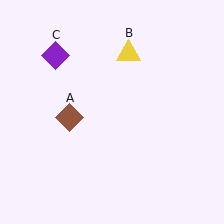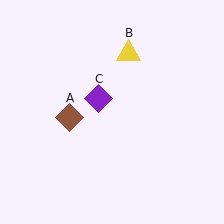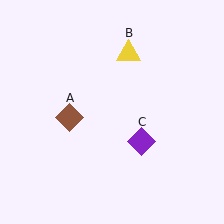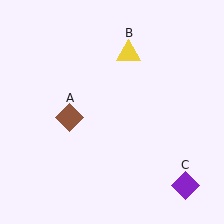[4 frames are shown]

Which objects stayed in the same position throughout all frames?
Brown diamond (object A) and yellow triangle (object B) remained stationary.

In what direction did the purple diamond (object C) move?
The purple diamond (object C) moved down and to the right.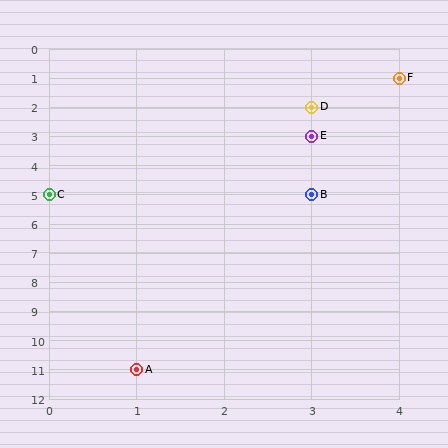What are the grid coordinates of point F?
Point F is at grid coordinates (4, 1).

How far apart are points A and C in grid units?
Points A and C are 1 column and 6 rows apart (about 6.1 grid units diagonally).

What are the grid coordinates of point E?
Point E is at grid coordinates (3, 3).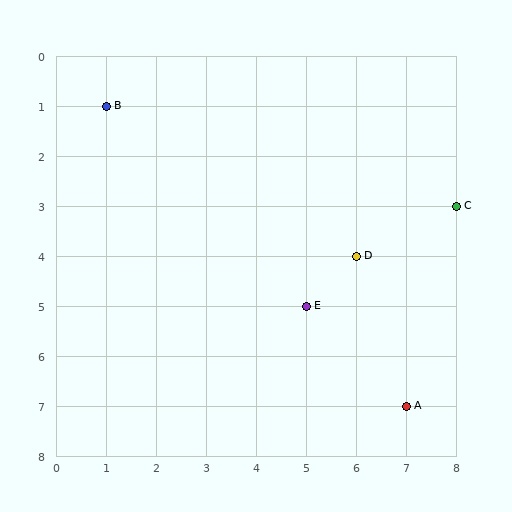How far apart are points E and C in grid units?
Points E and C are 3 columns and 2 rows apart (about 3.6 grid units diagonally).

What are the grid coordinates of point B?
Point B is at grid coordinates (1, 1).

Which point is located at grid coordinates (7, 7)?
Point A is at (7, 7).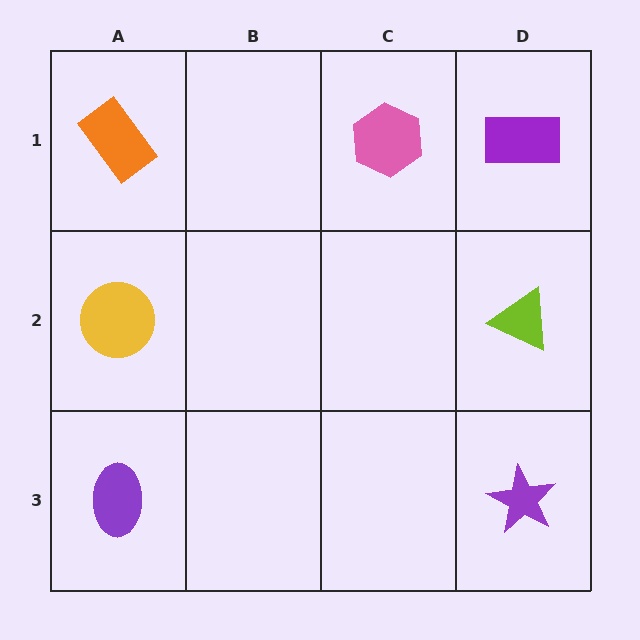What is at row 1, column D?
A purple rectangle.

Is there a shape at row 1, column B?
No, that cell is empty.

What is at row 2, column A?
A yellow circle.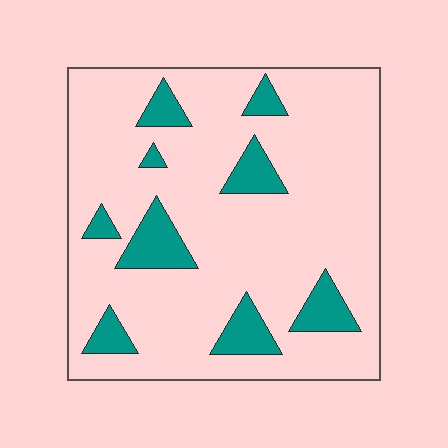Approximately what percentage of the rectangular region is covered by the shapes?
Approximately 15%.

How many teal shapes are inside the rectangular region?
9.